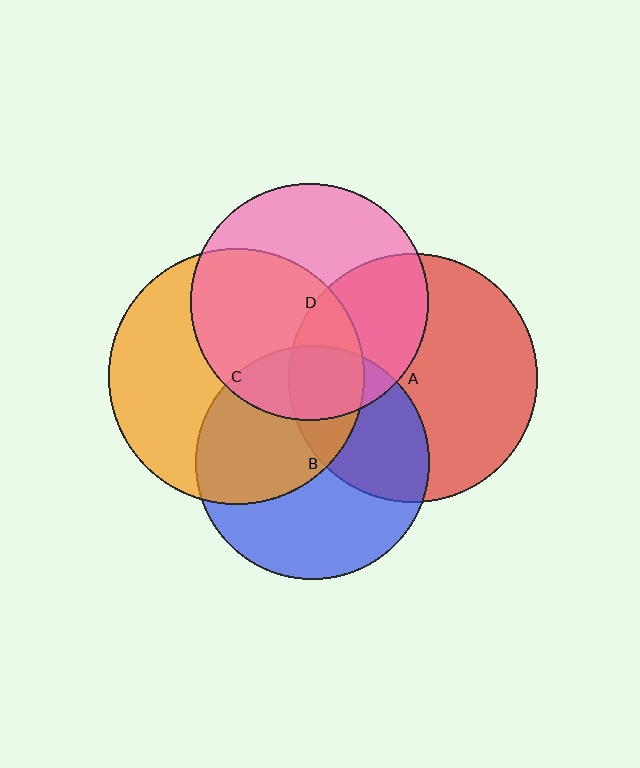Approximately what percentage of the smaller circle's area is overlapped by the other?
Approximately 35%.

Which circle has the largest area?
Circle C (orange).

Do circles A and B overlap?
Yes.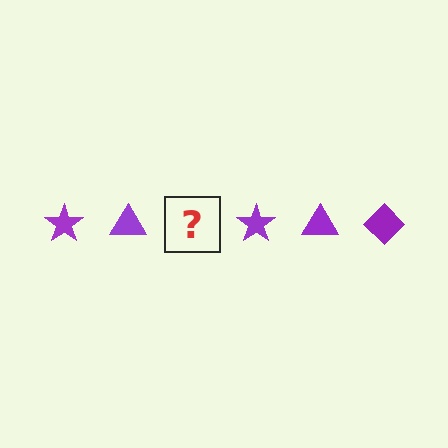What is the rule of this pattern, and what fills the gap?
The rule is that the pattern cycles through star, triangle, diamond shapes in purple. The gap should be filled with a purple diamond.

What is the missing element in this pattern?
The missing element is a purple diamond.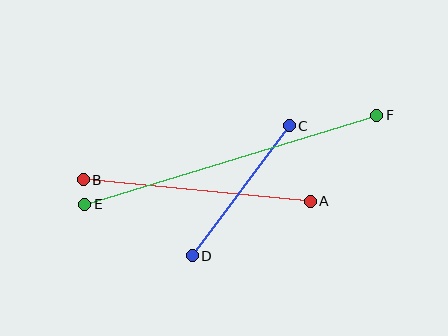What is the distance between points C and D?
The distance is approximately 162 pixels.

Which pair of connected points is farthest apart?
Points E and F are farthest apart.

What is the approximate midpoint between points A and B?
The midpoint is at approximately (197, 191) pixels.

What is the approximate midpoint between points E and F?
The midpoint is at approximately (231, 160) pixels.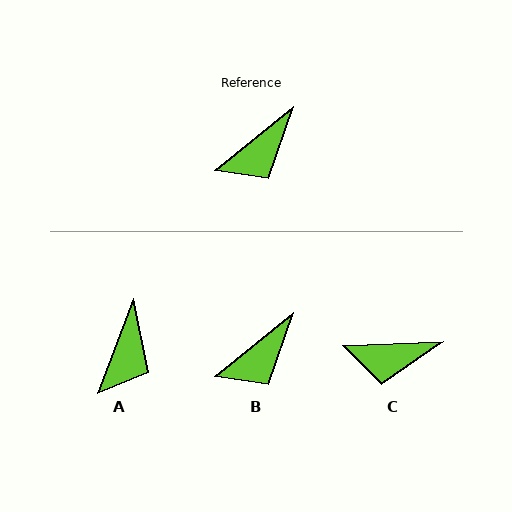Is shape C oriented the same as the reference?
No, it is off by about 37 degrees.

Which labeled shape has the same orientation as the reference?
B.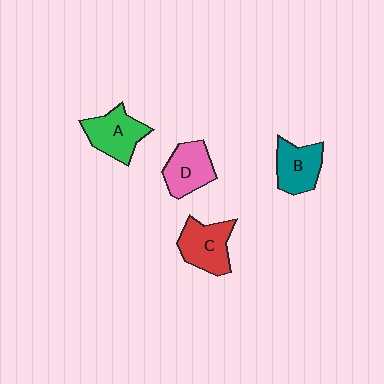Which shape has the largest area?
Shape C (red).